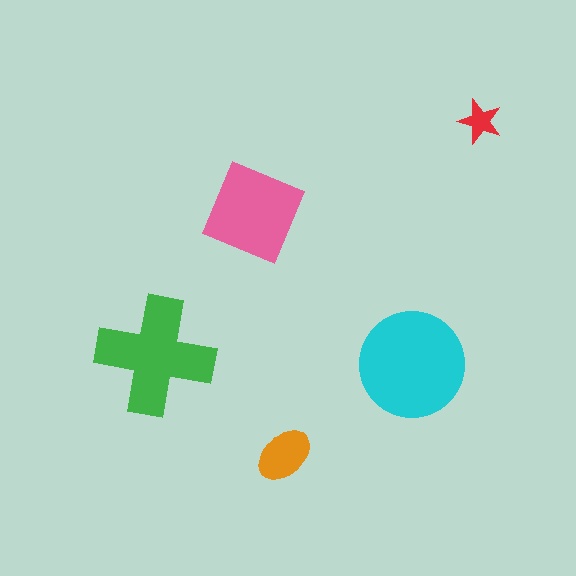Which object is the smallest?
The red star.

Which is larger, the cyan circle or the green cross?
The cyan circle.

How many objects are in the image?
There are 5 objects in the image.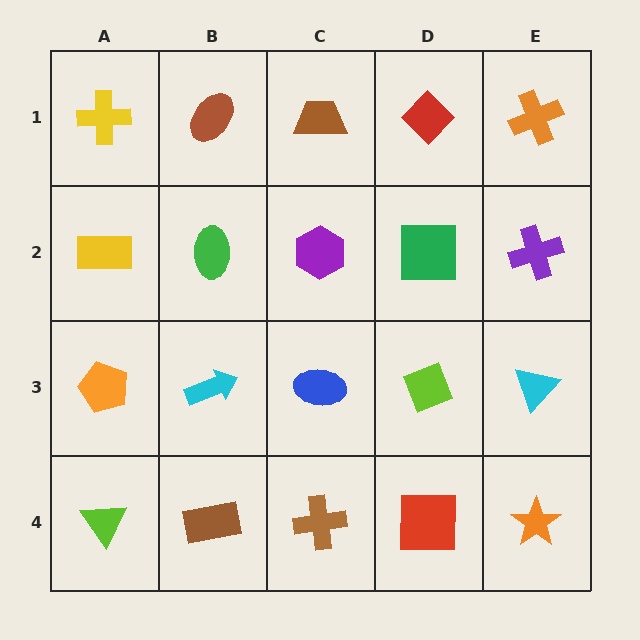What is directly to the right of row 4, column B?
A brown cross.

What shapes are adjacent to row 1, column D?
A green square (row 2, column D), a brown trapezoid (row 1, column C), an orange cross (row 1, column E).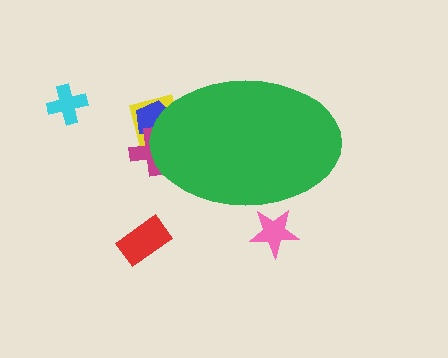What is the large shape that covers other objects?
A green ellipse.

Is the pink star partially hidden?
Yes, the pink star is partially hidden behind the green ellipse.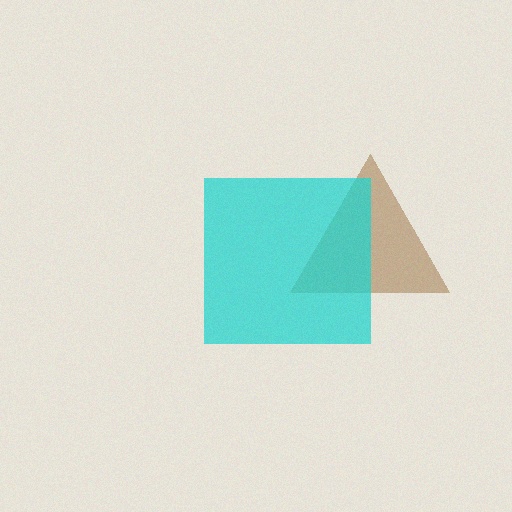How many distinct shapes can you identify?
There are 2 distinct shapes: a brown triangle, a cyan square.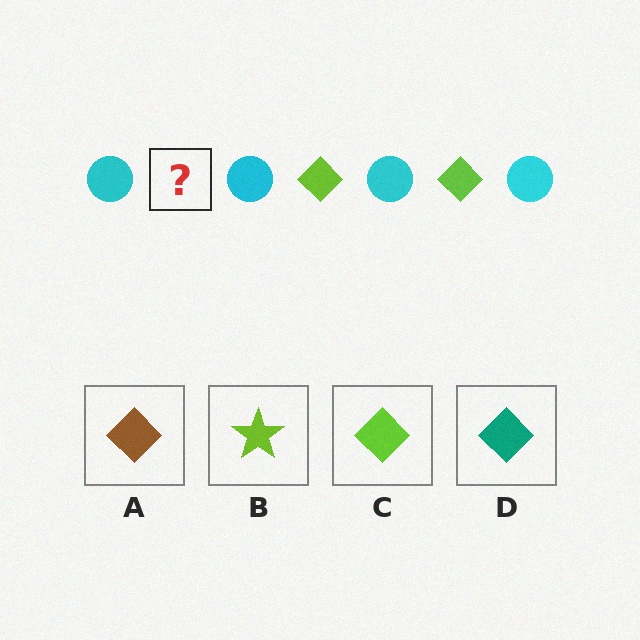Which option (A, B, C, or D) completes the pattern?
C.